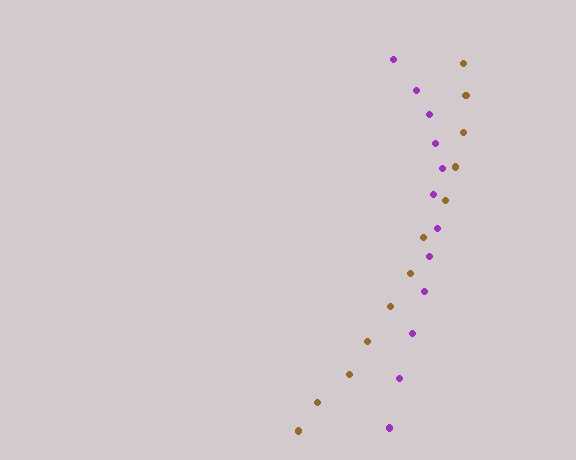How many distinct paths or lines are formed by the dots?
There are 2 distinct paths.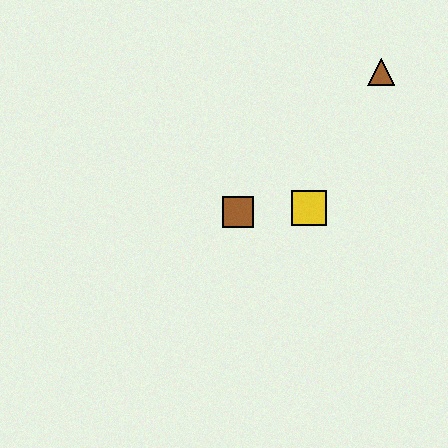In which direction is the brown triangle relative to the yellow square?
The brown triangle is above the yellow square.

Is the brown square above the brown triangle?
No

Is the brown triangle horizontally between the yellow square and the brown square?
No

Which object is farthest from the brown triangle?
The brown square is farthest from the brown triangle.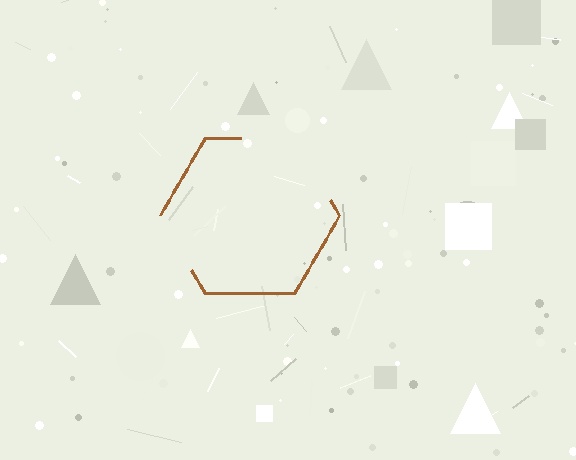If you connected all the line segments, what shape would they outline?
They would outline a hexagon.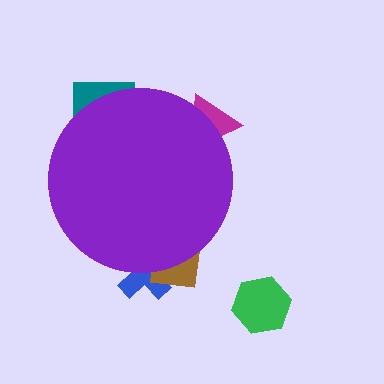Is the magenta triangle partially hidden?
Yes, the magenta triangle is partially hidden behind the purple circle.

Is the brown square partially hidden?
Yes, the brown square is partially hidden behind the purple circle.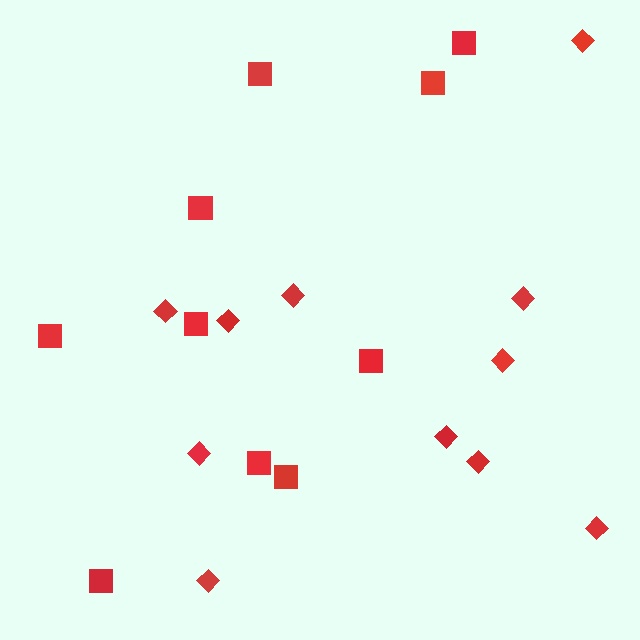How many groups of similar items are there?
There are 2 groups: one group of diamonds (11) and one group of squares (10).